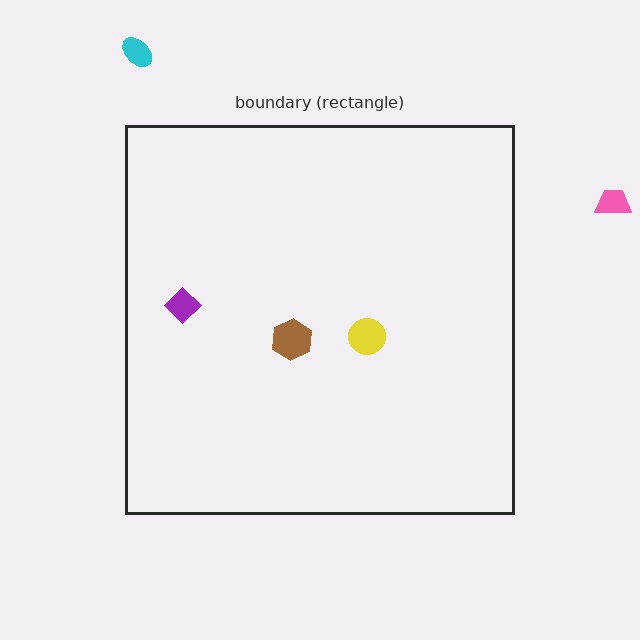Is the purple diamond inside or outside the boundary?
Inside.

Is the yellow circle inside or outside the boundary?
Inside.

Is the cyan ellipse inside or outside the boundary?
Outside.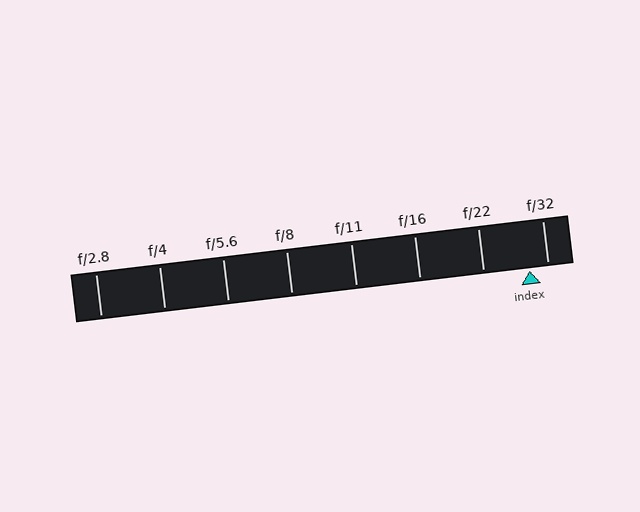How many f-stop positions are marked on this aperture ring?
There are 8 f-stop positions marked.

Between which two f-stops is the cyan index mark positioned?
The index mark is between f/22 and f/32.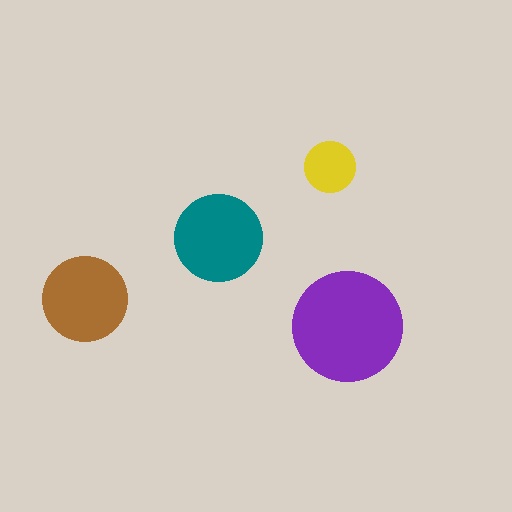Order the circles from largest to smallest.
the purple one, the teal one, the brown one, the yellow one.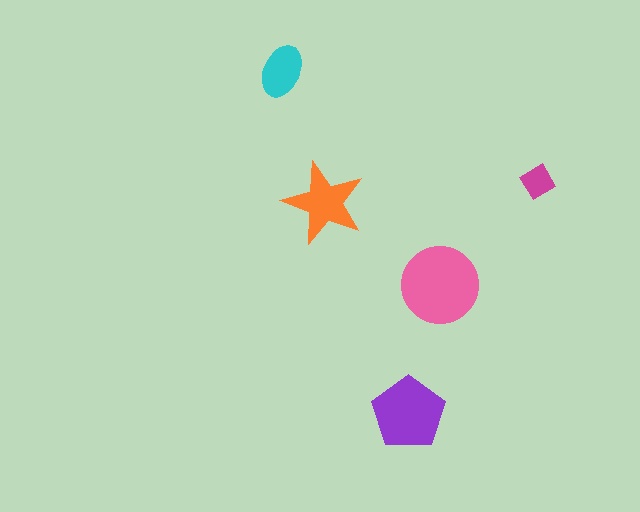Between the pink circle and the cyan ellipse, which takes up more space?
The pink circle.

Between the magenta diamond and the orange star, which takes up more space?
The orange star.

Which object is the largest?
The pink circle.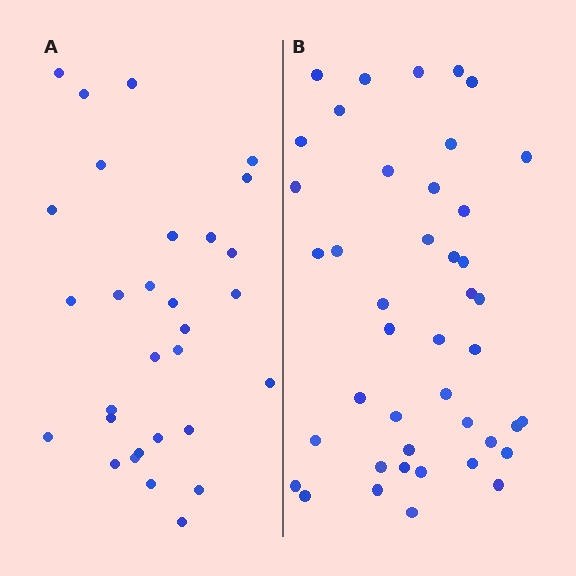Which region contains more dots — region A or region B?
Region B (the right region) has more dots.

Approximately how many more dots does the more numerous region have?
Region B has approximately 15 more dots than region A.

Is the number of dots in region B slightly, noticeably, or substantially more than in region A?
Region B has noticeably more, but not dramatically so. The ratio is roughly 1.4 to 1.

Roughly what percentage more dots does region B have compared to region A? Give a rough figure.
About 45% more.